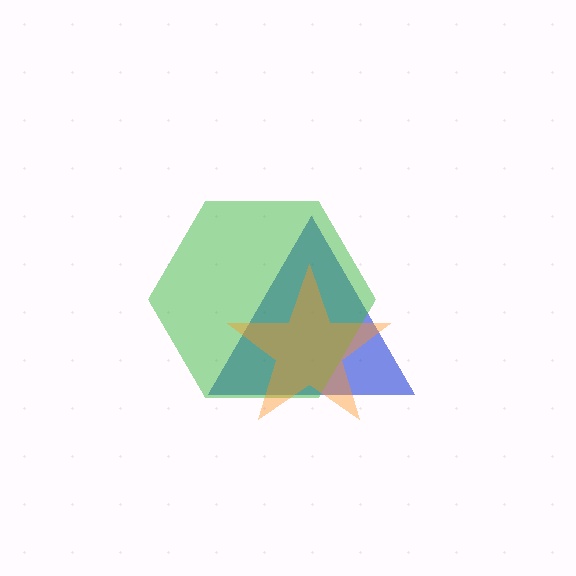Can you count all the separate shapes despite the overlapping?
Yes, there are 3 separate shapes.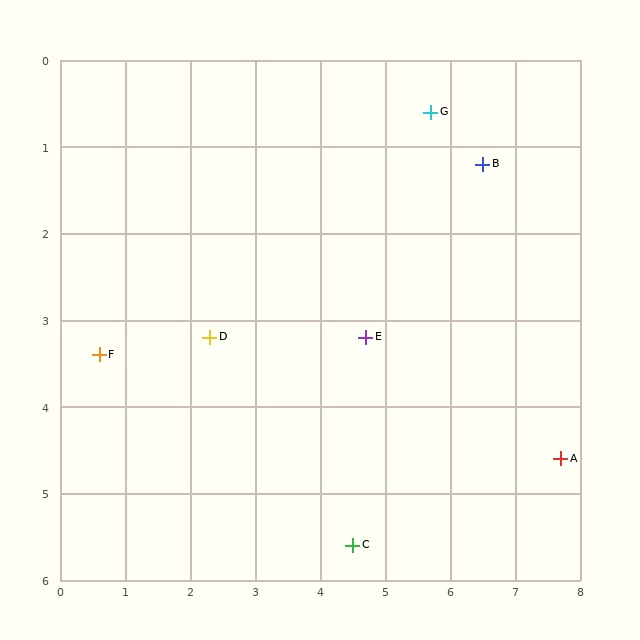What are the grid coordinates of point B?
Point B is at approximately (6.5, 1.2).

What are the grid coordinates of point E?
Point E is at approximately (4.7, 3.2).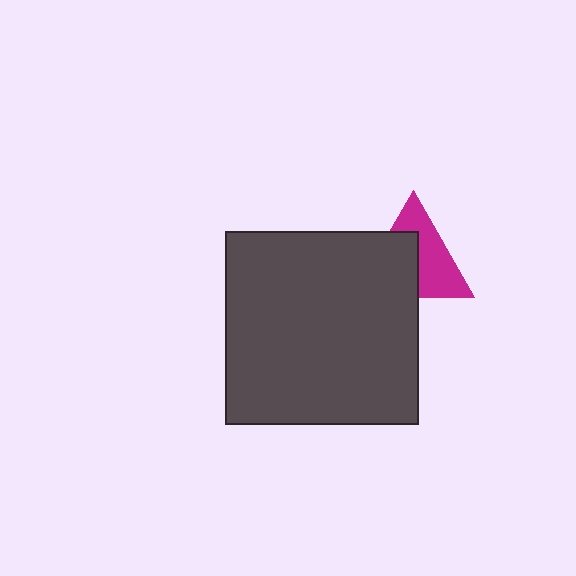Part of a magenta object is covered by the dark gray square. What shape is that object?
It is a triangle.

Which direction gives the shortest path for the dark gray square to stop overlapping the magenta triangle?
Moving toward the lower-left gives the shortest separation.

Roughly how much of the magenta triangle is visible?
About half of it is visible (roughly 51%).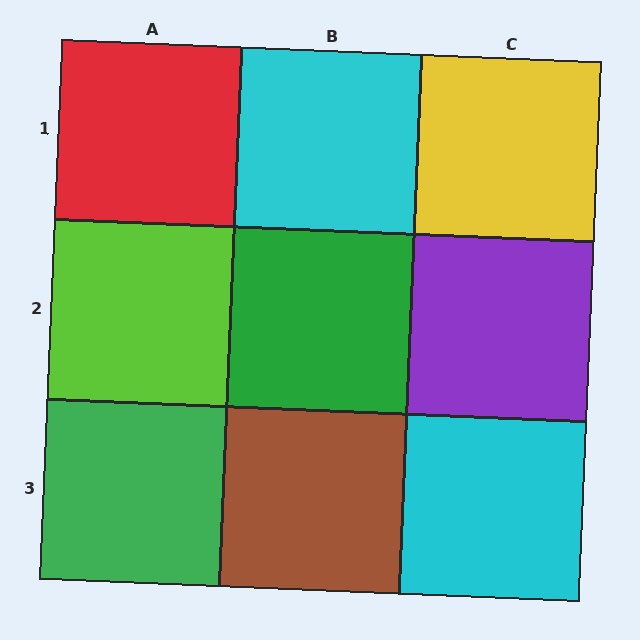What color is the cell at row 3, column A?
Green.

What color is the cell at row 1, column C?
Yellow.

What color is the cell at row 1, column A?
Red.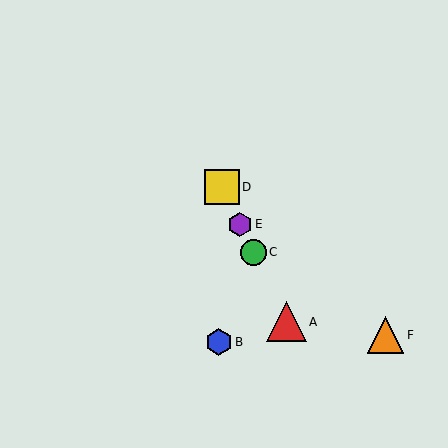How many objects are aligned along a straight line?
4 objects (A, C, D, E) are aligned along a straight line.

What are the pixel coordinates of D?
Object D is at (222, 187).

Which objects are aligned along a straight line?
Objects A, C, D, E are aligned along a straight line.